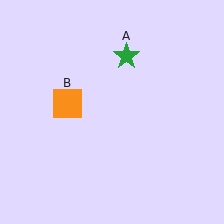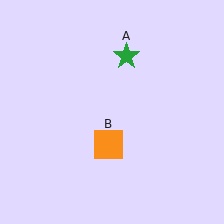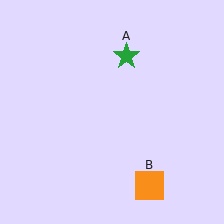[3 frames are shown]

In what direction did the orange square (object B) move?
The orange square (object B) moved down and to the right.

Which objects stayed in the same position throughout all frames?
Green star (object A) remained stationary.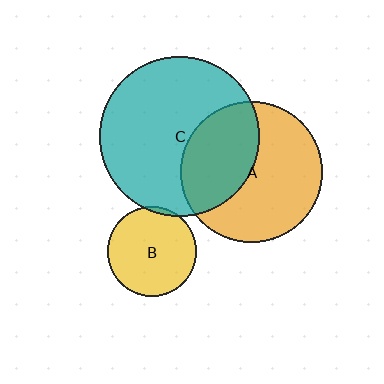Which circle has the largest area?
Circle C (teal).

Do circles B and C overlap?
Yes.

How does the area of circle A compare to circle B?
Approximately 2.5 times.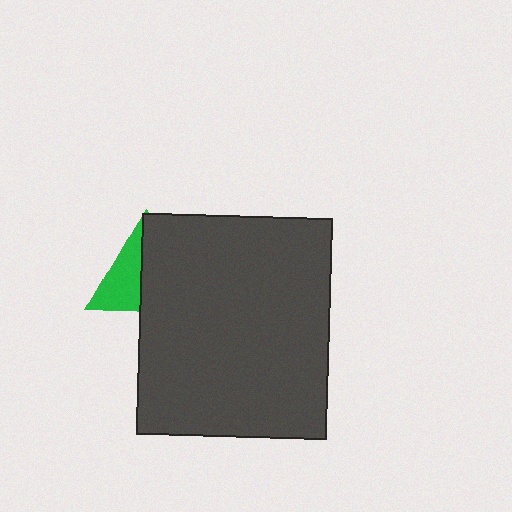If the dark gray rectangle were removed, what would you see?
You would see the complete green triangle.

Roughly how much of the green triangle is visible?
A small part of it is visible (roughly 44%).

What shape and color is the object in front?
The object in front is a dark gray rectangle.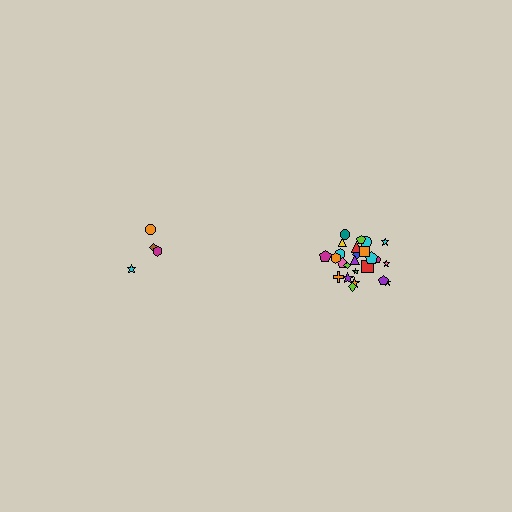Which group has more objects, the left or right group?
The right group.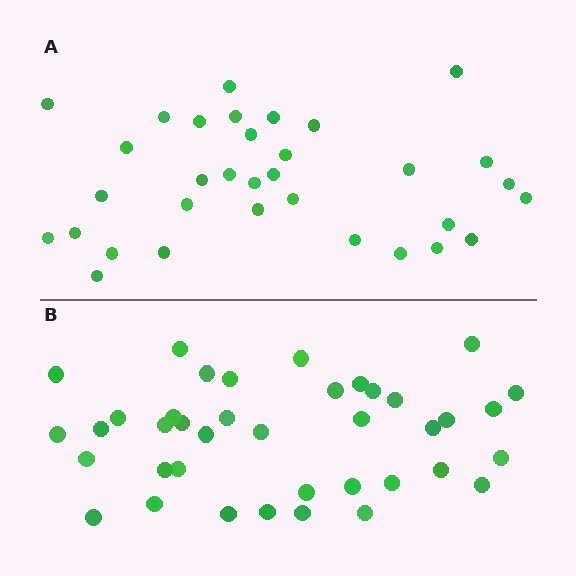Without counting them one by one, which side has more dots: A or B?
Region B (the bottom region) has more dots.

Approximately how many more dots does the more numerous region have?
Region B has about 6 more dots than region A.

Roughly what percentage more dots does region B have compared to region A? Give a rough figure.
About 20% more.